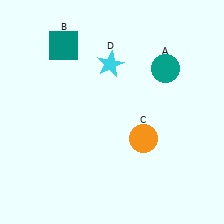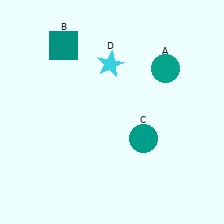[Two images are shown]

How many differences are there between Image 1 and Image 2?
There is 1 difference between the two images.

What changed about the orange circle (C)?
In Image 1, C is orange. In Image 2, it changed to teal.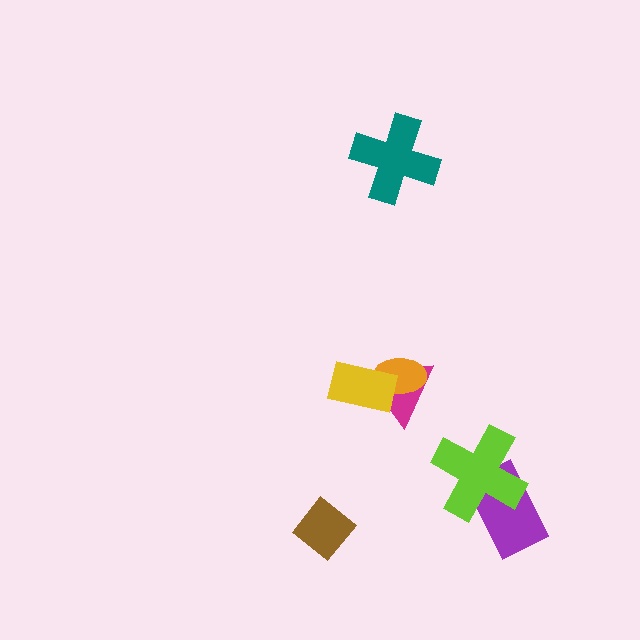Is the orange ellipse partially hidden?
Yes, it is partially covered by another shape.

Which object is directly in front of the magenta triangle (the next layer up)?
The orange ellipse is directly in front of the magenta triangle.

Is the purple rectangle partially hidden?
Yes, it is partially covered by another shape.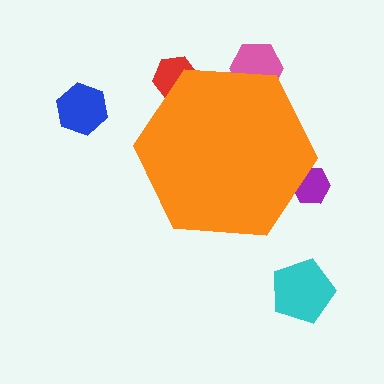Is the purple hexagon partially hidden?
Yes, the purple hexagon is partially hidden behind the orange hexagon.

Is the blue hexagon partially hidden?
No, the blue hexagon is fully visible.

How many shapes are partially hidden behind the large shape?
3 shapes are partially hidden.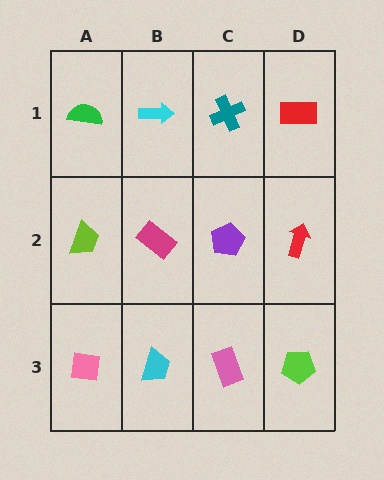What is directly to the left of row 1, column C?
A cyan arrow.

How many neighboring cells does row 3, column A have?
2.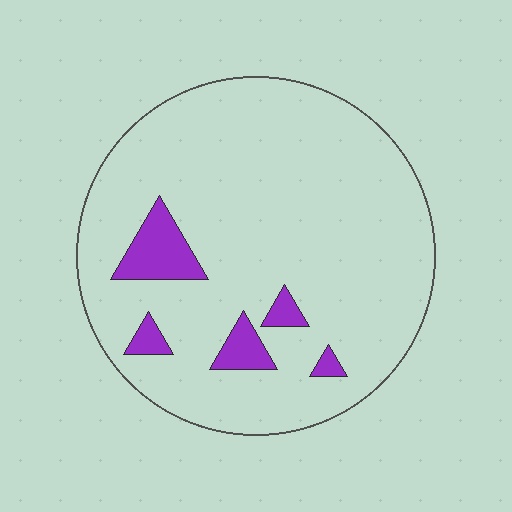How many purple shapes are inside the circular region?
5.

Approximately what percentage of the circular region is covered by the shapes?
Approximately 10%.